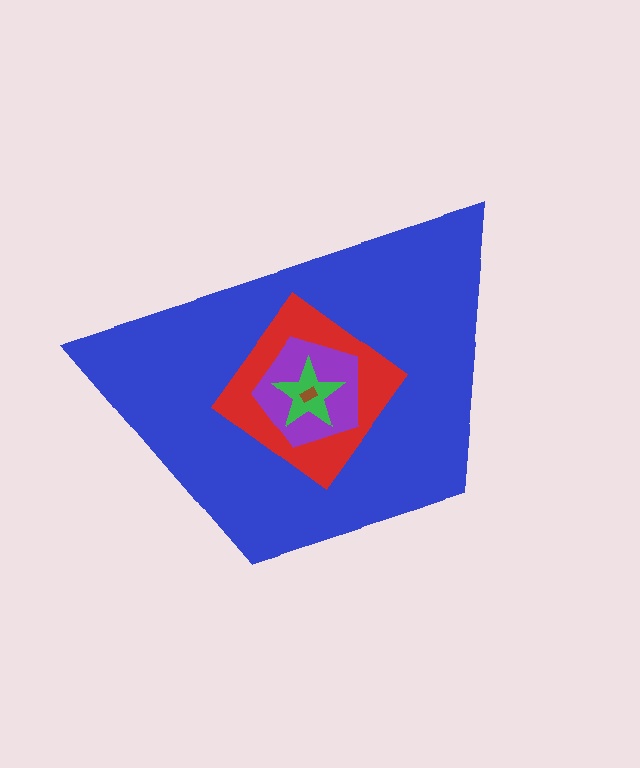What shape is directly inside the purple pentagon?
The green star.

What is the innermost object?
The brown rectangle.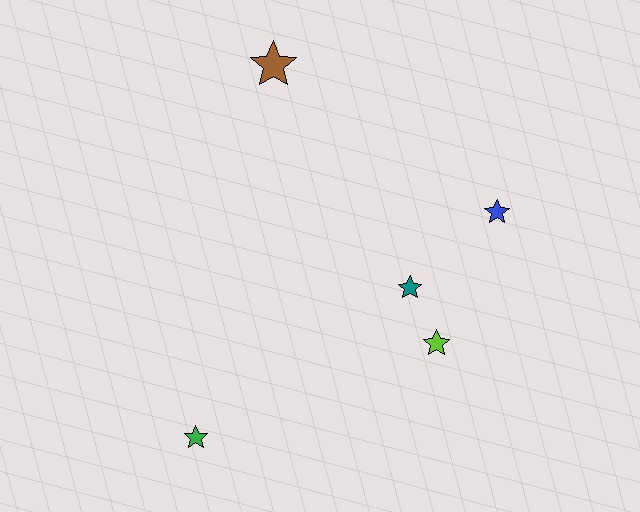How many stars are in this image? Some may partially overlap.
There are 5 stars.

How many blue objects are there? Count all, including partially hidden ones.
There is 1 blue object.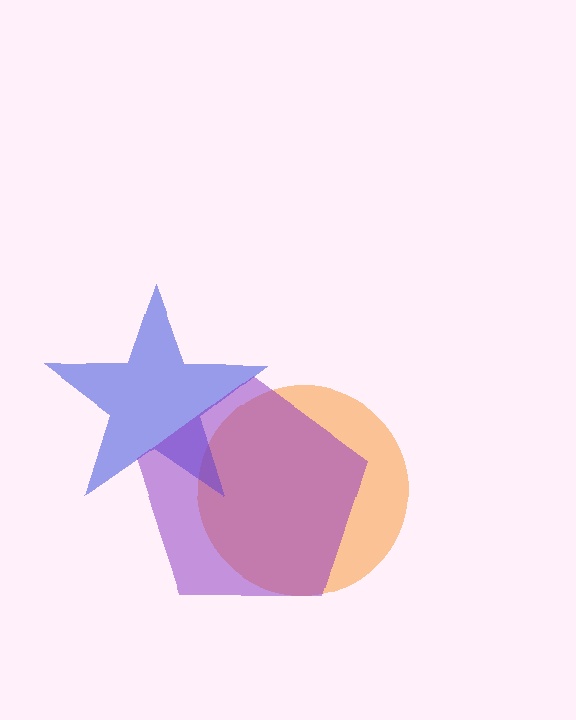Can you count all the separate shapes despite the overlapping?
Yes, there are 3 separate shapes.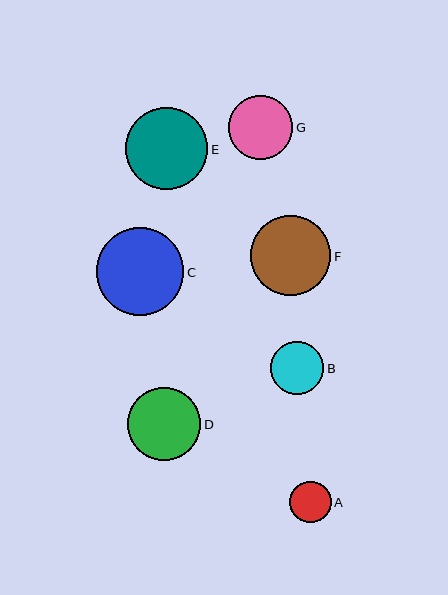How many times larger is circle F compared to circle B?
Circle F is approximately 1.5 times the size of circle B.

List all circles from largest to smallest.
From largest to smallest: C, E, F, D, G, B, A.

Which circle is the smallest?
Circle A is the smallest with a size of approximately 42 pixels.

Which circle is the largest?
Circle C is the largest with a size of approximately 87 pixels.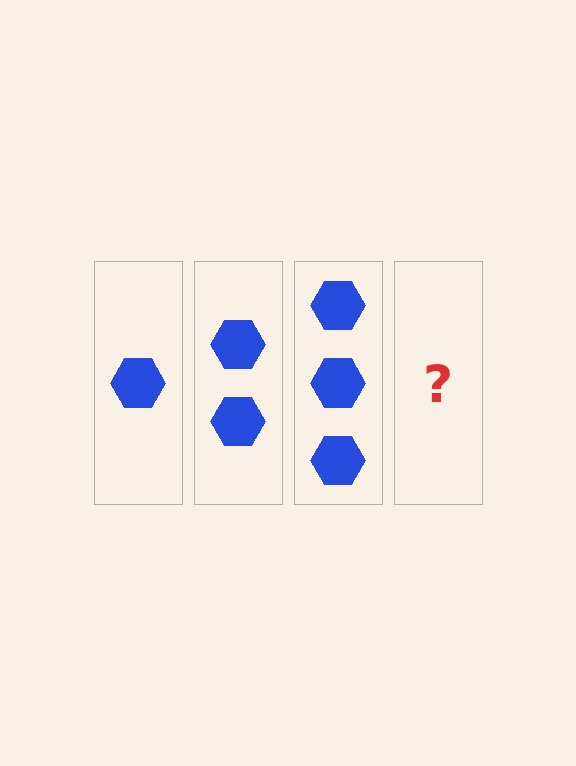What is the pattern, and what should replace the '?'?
The pattern is that each step adds one more hexagon. The '?' should be 4 hexagons.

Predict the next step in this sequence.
The next step is 4 hexagons.